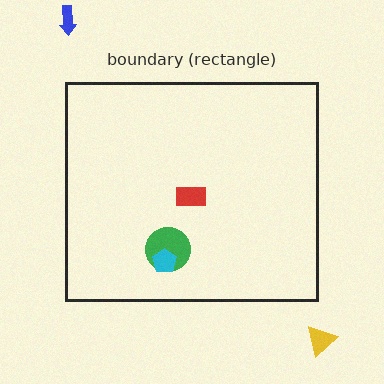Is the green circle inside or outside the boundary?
Inside.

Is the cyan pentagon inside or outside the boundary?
Inside.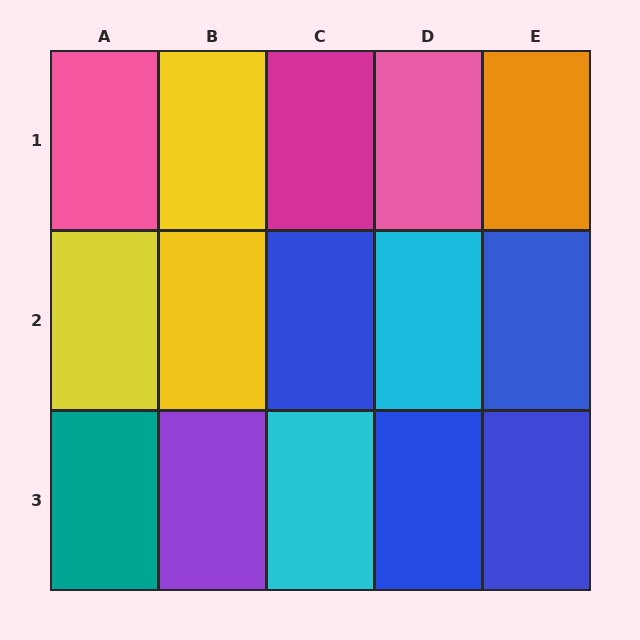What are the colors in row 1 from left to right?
Pink, yellow, magenta, pink, orange.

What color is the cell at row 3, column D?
Blue.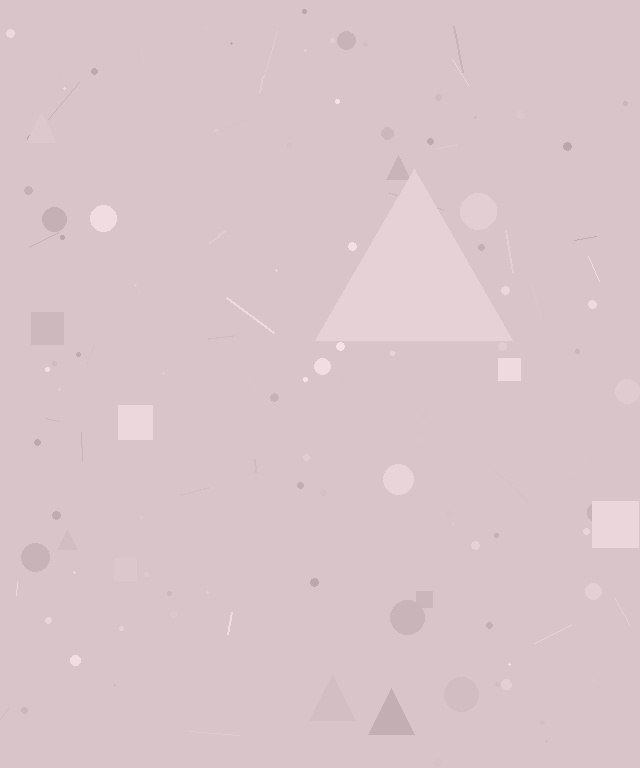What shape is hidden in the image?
A triangle is hidden in the image.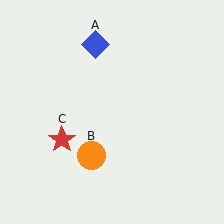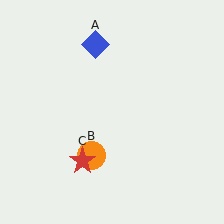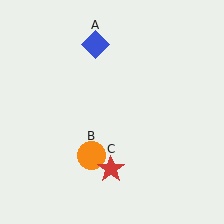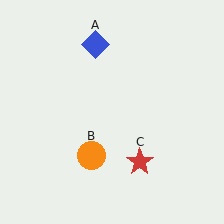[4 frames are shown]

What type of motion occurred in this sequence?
The red star (object C) rotated counterclockwise around the center of the scene.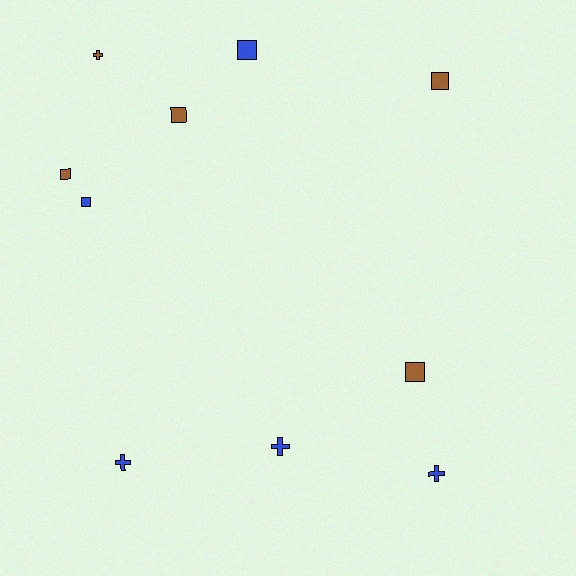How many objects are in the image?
There are 10 objects.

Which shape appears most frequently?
Square, with 6 objects.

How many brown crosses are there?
There is 1 brown cross.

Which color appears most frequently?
Brown, with 5 objects.